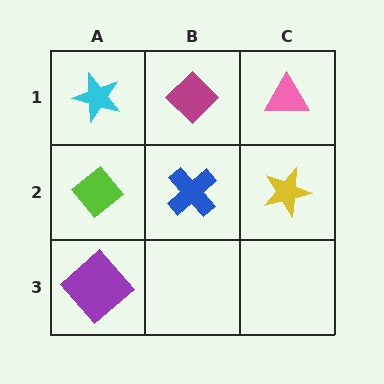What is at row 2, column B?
A blue cross.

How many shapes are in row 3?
1 shape.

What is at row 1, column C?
A pink triangle.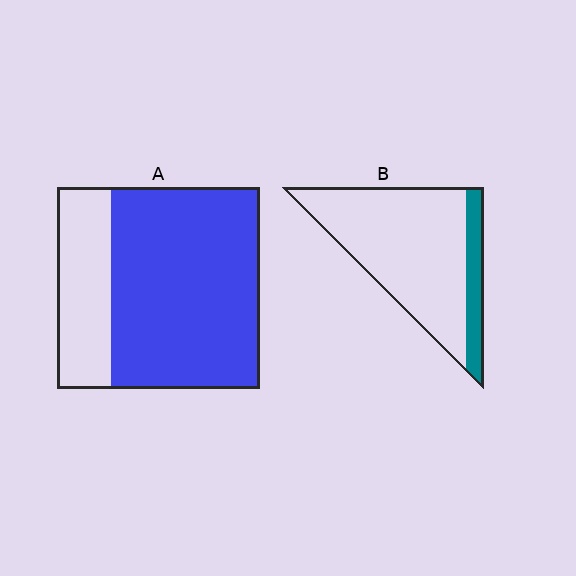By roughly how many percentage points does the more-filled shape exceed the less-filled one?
By roughly 55 percentage points (A over B).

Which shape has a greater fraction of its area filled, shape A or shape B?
Shape A.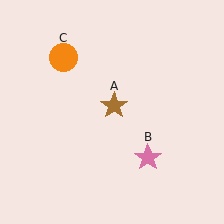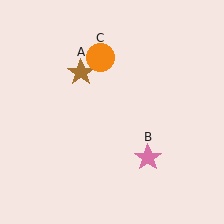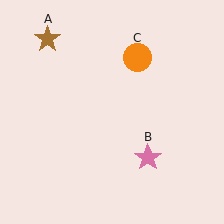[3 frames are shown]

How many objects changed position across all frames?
2 objects changed position: brown star (object A), orange circle (object C).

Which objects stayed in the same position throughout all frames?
Pink star (object B) remained stationary.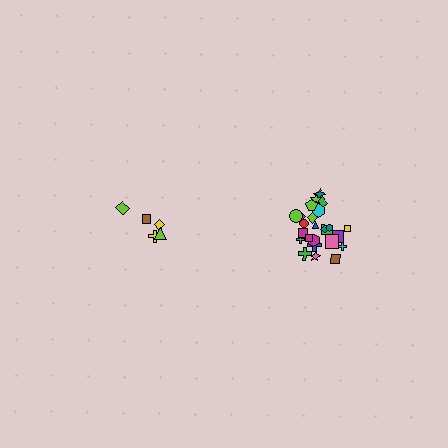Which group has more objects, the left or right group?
The right group.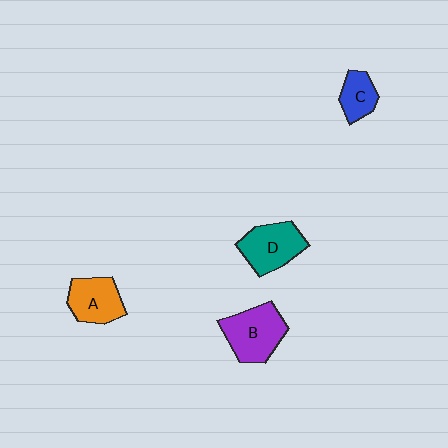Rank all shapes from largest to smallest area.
From largest to smallest: B (purple), D (teal), A (orange), C (blue).